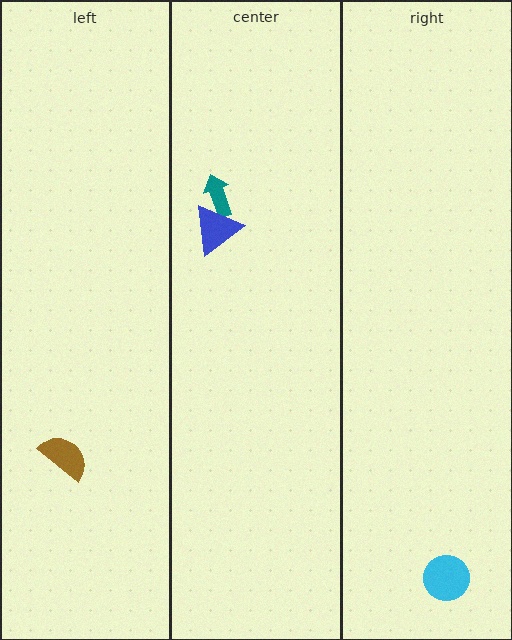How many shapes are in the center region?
2.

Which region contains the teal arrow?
The center region.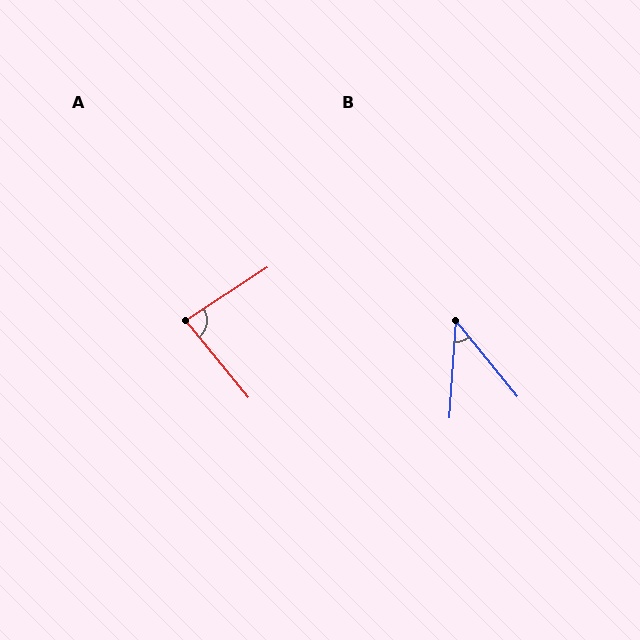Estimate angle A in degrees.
Approximately 84 degrees.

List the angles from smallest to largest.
B (43°), A (84°).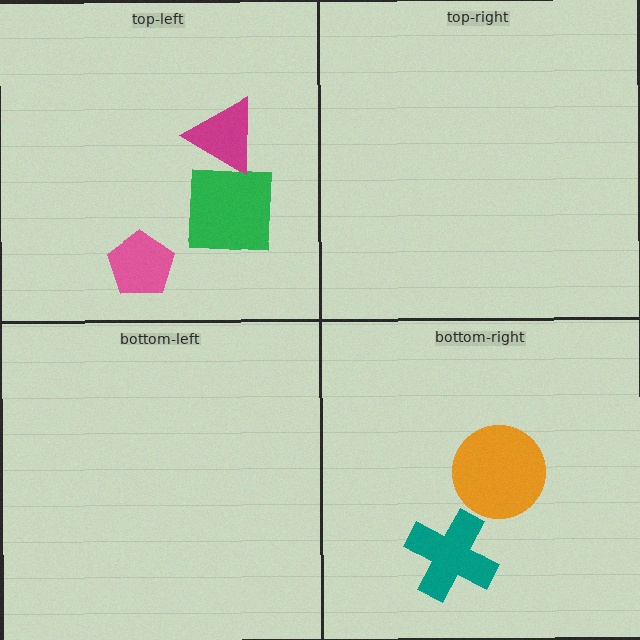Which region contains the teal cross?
The bottom-right region.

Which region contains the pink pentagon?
The top-left region.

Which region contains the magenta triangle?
The top-left region.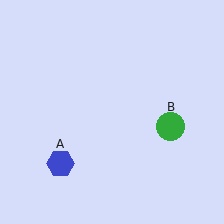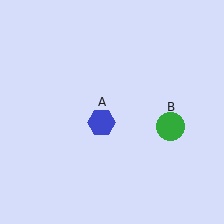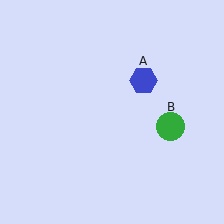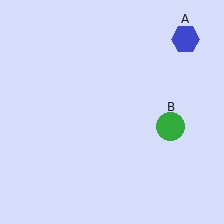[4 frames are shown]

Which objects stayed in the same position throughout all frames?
Green circle (object B) remained stationary.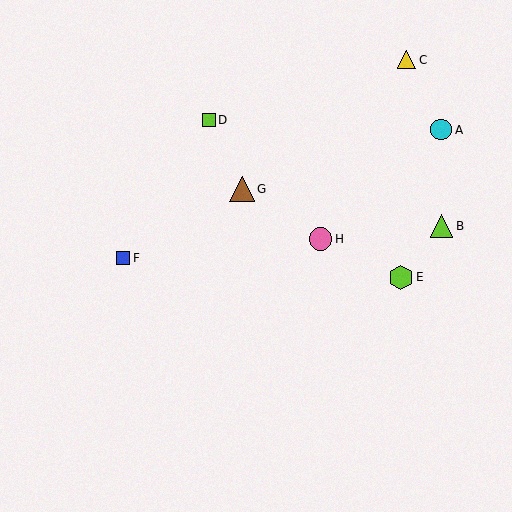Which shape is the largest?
The brown triangle (labeled G) is the largest.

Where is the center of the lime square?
The center of the lime square is at (209, 120).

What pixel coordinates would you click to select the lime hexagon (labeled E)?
Click at (401, 277) to select the lime hexagon E.